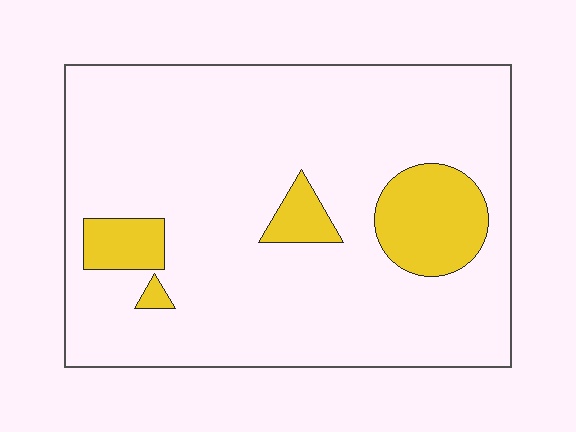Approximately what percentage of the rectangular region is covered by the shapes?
Approximately 15%.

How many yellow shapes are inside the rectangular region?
4.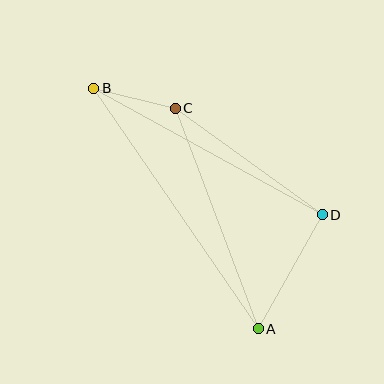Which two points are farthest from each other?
Points A and B are farthest from each other.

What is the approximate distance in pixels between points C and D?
The distance between C and D is approximately 182 pixels.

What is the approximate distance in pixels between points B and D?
The distance between B and D is approximately 261 pixels.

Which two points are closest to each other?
Points B and C are closest to each other.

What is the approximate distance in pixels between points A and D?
The distance between A and D is approximately 131 pixels.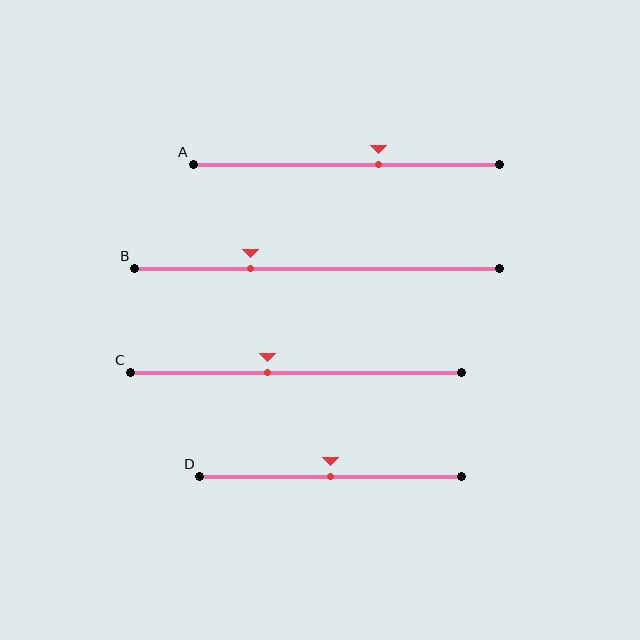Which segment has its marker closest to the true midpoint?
Segment D has its marker closest to the true midpoint.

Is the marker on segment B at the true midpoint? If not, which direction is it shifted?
No, the marker on segment B is shifted to the left by about 18% of the segment length.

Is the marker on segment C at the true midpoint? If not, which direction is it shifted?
No, the marker on segment C is shifted to the left by about 9% of the segment length.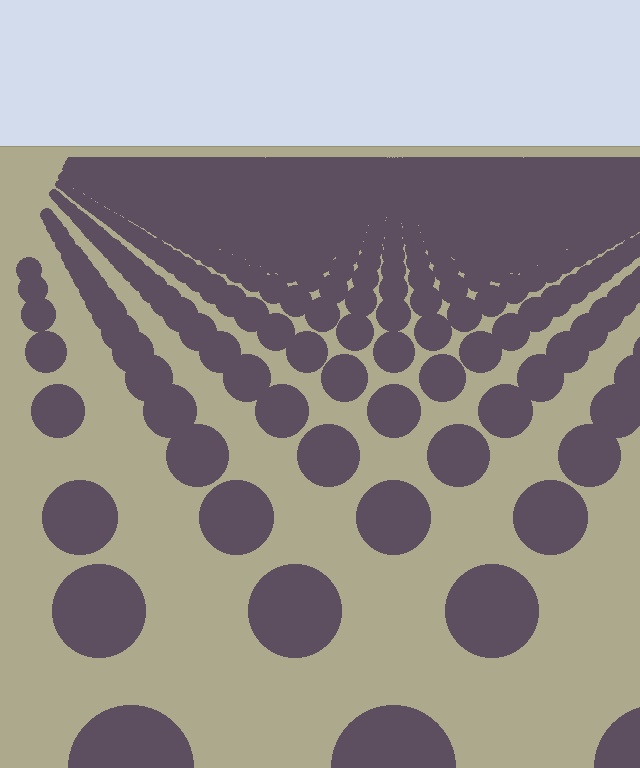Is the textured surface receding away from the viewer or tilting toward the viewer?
The surface is receding away from the viewer. Texture elements get smaller and denser toward the top.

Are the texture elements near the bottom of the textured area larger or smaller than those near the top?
Larger. Near the bottom, elements are closer to the viewer and appear at a bigger on-screen size.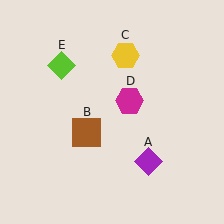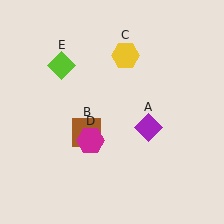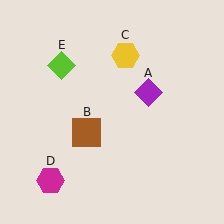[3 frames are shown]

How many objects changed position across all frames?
2 objects changed position: purple diamond (object A), magenta hexagon (object D).